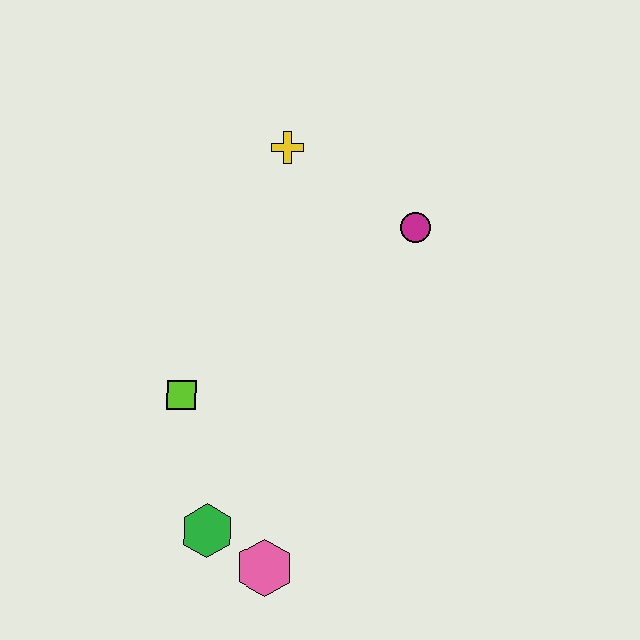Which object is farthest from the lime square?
The magenta circle is farthest from the lime square.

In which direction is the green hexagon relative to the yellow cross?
The green hexagon is below the yellow cross.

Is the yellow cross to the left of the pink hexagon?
No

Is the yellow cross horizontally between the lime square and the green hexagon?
No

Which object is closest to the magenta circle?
The yellow cross is closest to the magenta circle.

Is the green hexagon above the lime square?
No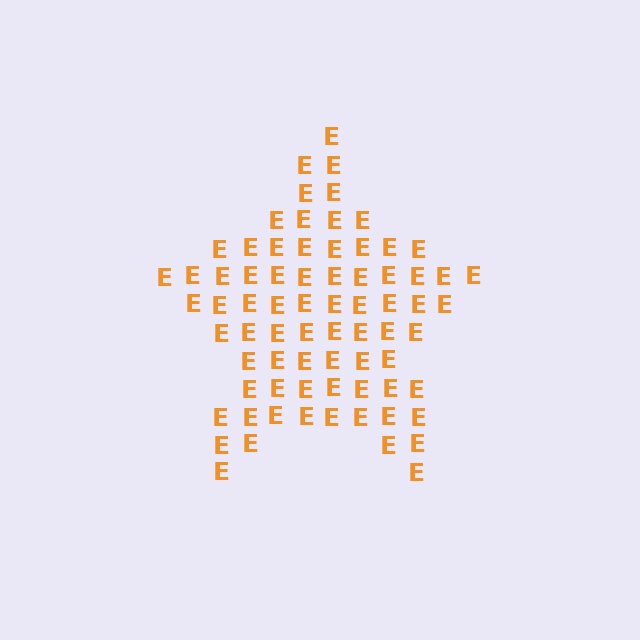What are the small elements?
The small elements are letter E's.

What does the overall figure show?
The overall figure shows a star.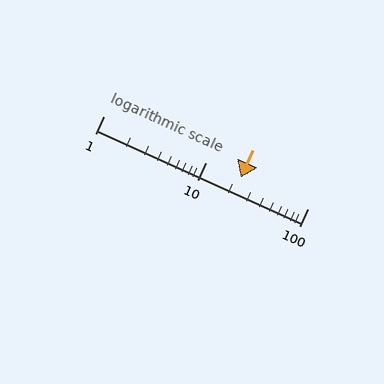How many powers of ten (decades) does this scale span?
The scale spans 2 decades, from 1 to 100.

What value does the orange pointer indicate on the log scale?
The pointer indicates approximately 22.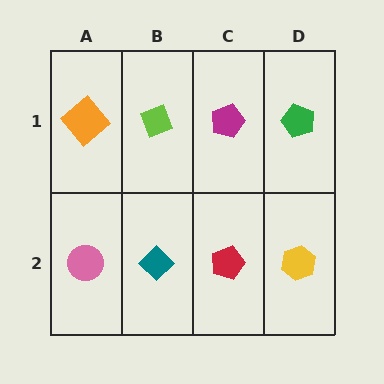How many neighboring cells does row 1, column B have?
3.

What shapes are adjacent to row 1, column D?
A yellow hexagon (row 2, column D), a magenta pentagon (row 1, column C).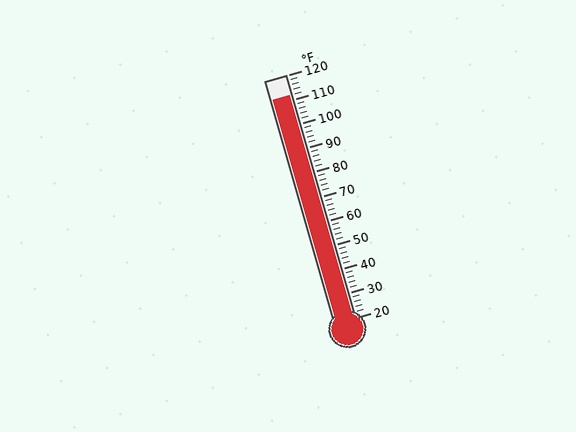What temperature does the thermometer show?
The thermometer shows approximately 112°F.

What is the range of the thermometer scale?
The thermometer scale ranges from 20°F to 120°F.